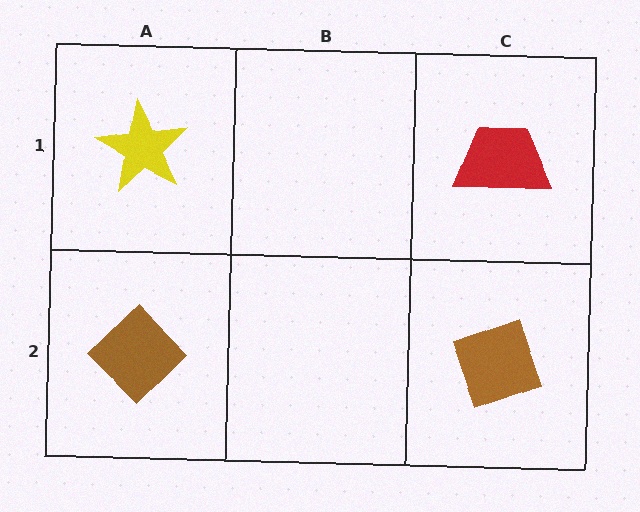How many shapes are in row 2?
2 shapes.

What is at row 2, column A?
A brown diamond.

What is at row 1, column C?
A red trapezoid.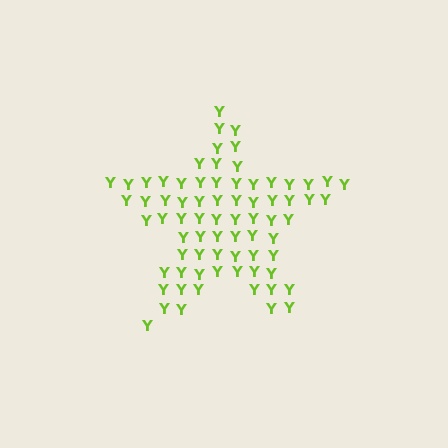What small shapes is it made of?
It is made of small letter Y's.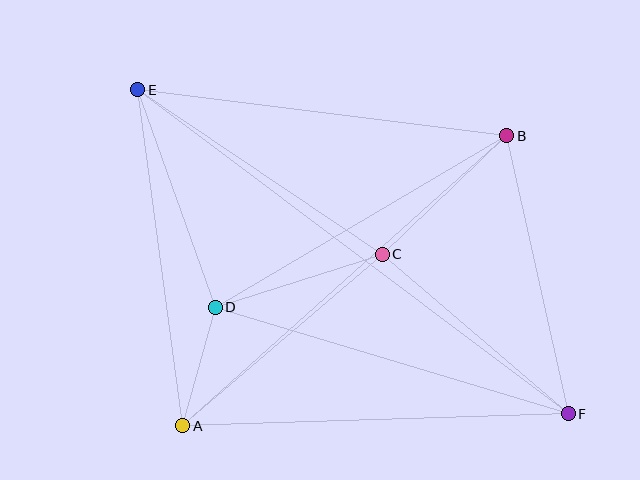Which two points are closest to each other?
Points A and D are closest to each other.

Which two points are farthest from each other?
Points E and F are farthest from each other.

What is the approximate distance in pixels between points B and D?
The distance between B and D is approximately 338 pixels.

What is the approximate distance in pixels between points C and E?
The distance between C and E is approximately 295 pixels.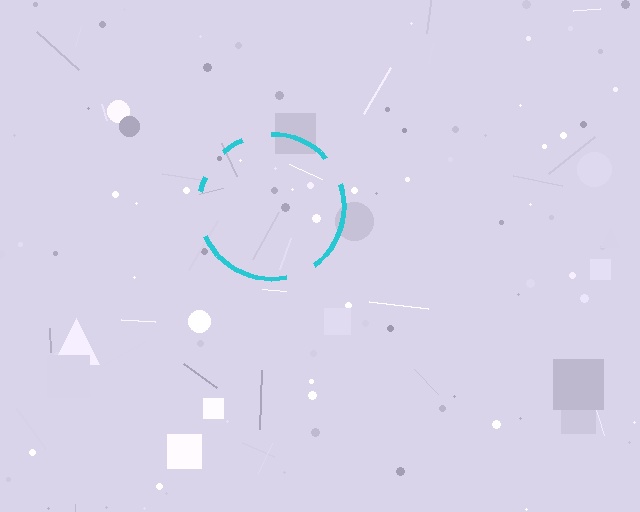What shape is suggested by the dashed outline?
The dashed outline suggests a circle.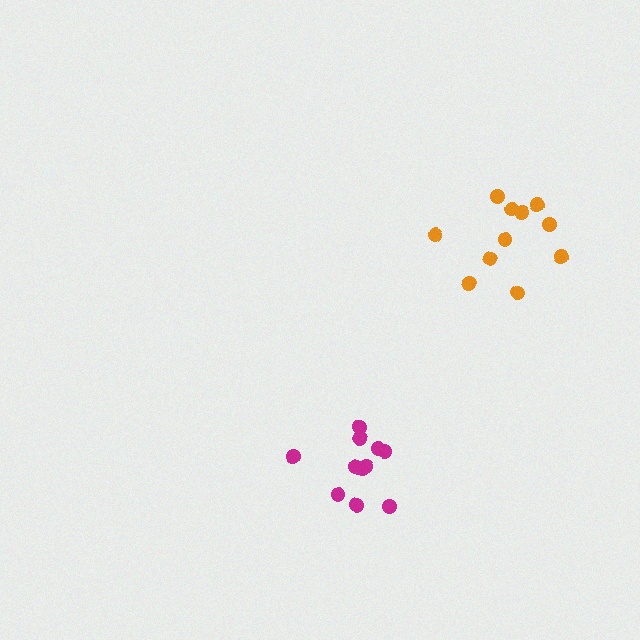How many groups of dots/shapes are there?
There are 2 groups.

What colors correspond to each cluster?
The clusters are colored: magenta, orange.